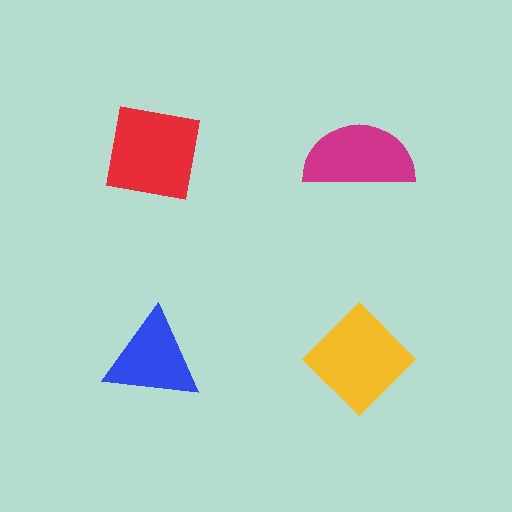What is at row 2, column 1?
A blue triangle.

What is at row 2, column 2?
A yellow diamond.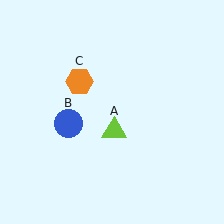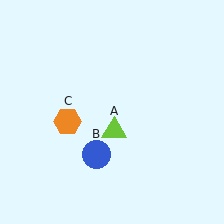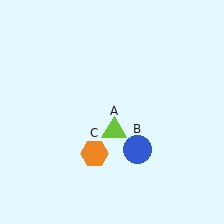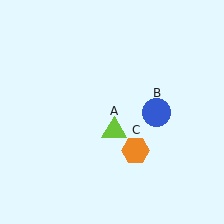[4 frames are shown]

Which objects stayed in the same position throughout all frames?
Lime triangle (object A) remained stationary.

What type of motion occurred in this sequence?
The blue circle (object B), orange hexagon (object C) rotated counterclockwise around the center of the scene.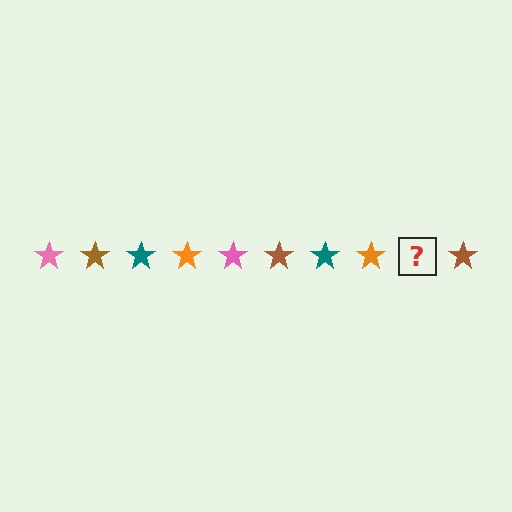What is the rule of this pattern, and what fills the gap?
The rule is that the pattern cycles through pink, brown, teal, orange stars. The gap should be filled with a pink star.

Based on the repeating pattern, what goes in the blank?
The blank should be a pink star.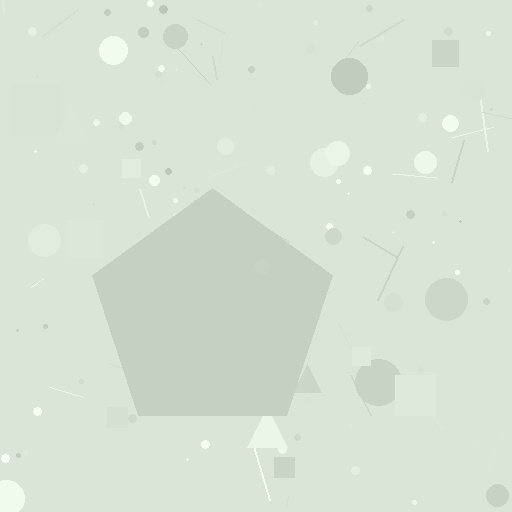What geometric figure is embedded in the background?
A pentagon is embedded in the background.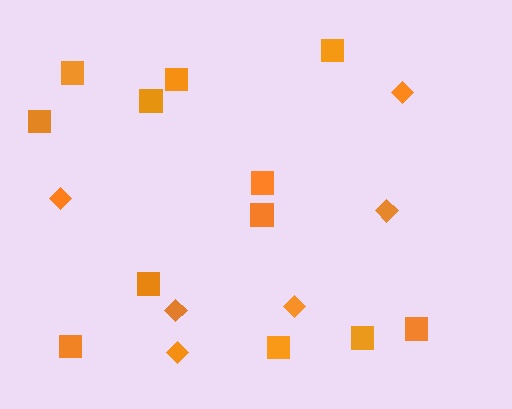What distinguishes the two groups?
There are 2 groups: one group of diamonds (6) and one group of squares (12).